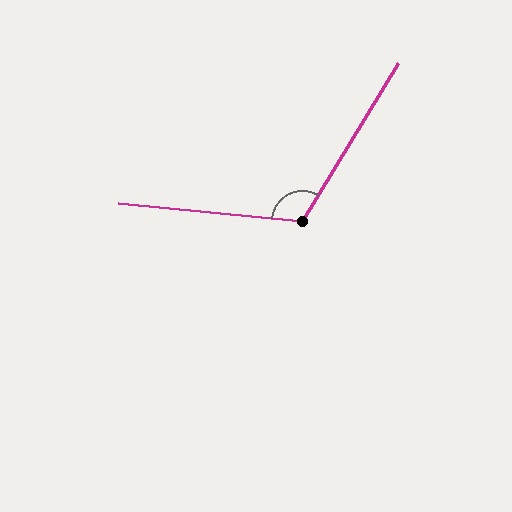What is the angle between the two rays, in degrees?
Approximately 116 degrees.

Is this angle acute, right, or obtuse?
It is obtuse.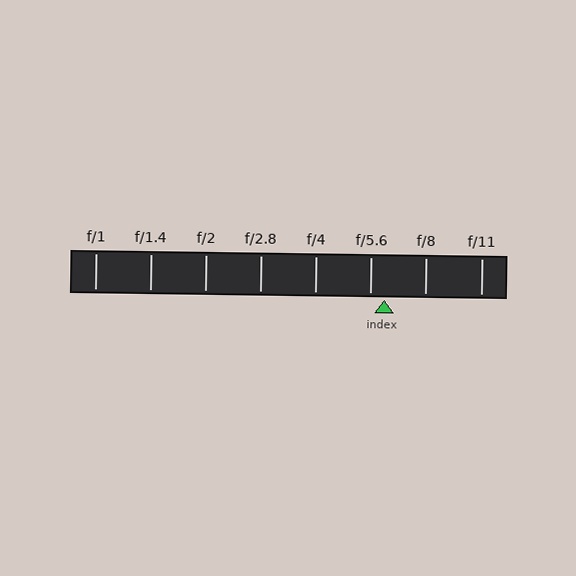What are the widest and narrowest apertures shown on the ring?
The widest aperture shown is f/1 and the narrowest is f/11.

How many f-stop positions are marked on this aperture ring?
There are 8 f-stop positions marked.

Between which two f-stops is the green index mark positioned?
The index mark is between f/5.6 and f/8.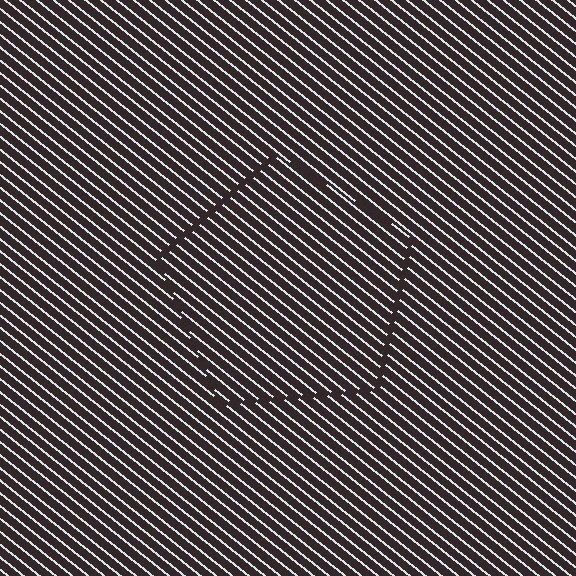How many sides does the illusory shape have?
5 sides — the line-ends trace a pentagon.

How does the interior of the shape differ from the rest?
The interior of the shape contains the same grating, shifted by half a period — the contour is defined by the phase discontinuity where line-ends from the inner and outer gratings abut.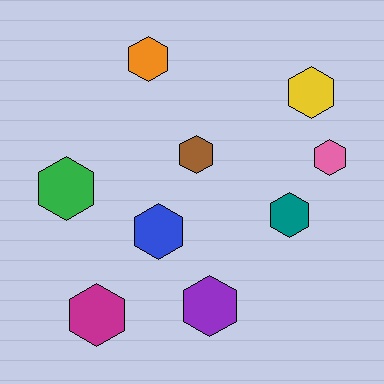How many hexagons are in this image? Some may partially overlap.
There are 9 hexagons.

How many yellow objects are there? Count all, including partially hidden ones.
There is 1 yellow object.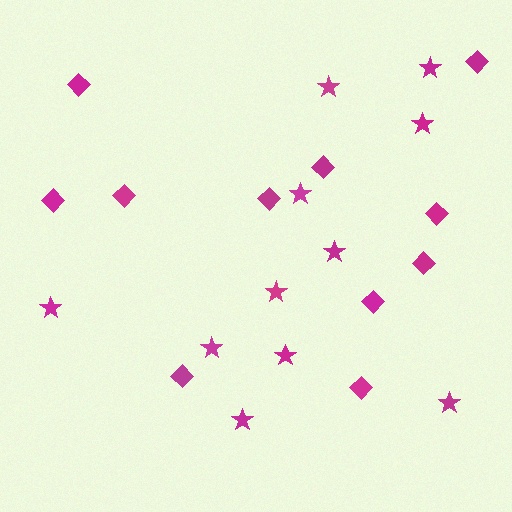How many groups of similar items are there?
There are 2 groups: one group of diamonds (11) and one group of stars (11).